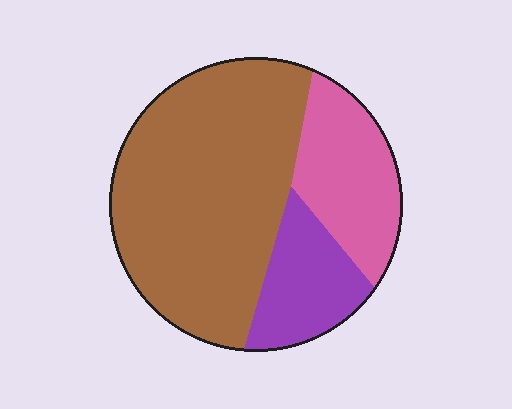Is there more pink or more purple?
Pink.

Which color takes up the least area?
Purple, at roughly 15%.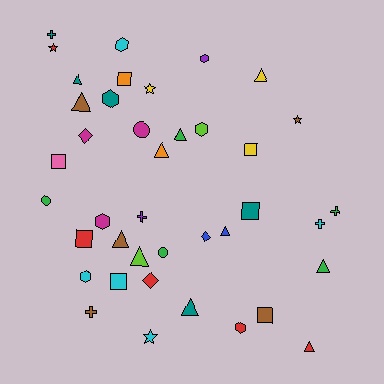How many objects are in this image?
There are 40 objects.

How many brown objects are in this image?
There are 5 brown objects.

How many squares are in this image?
There are 7 squares.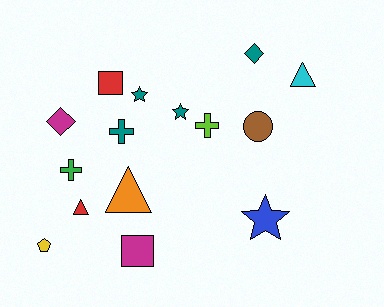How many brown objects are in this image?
There is 1 brown object.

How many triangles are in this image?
There are 3 triangles.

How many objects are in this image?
There are 15 objects.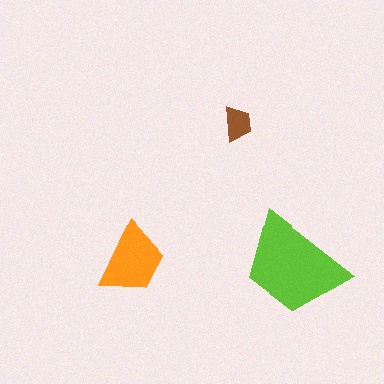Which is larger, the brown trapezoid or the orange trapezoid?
The orange one.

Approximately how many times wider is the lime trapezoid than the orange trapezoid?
About 1.5 times wider.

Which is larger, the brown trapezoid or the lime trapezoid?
The lime one.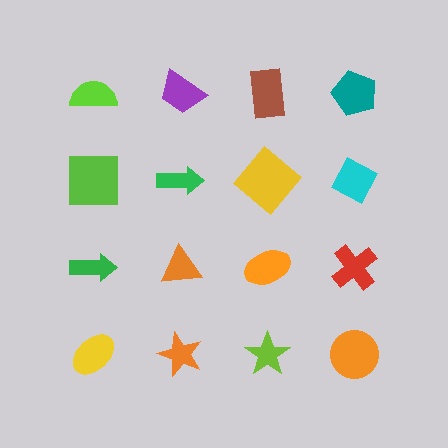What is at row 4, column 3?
A lime star.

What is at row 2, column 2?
A green arrow.